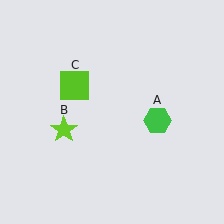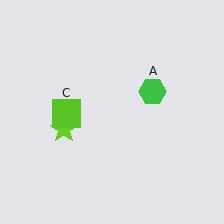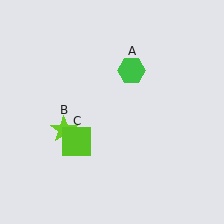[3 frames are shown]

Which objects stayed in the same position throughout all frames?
Lime star (object B) remained stationary.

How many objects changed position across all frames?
2 objects changed position: green hexagon (object A), lime square (object C).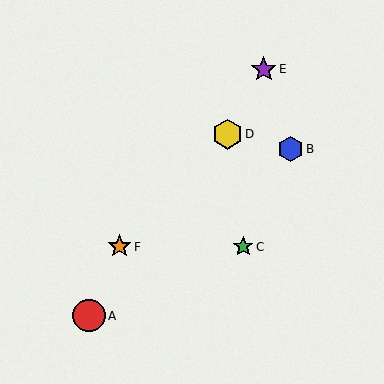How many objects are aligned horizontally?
2 objects (C, F) are aligned horizontally.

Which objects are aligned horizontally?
Objects C, F are aligned horizontally.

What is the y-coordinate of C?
Object C is at y≈247.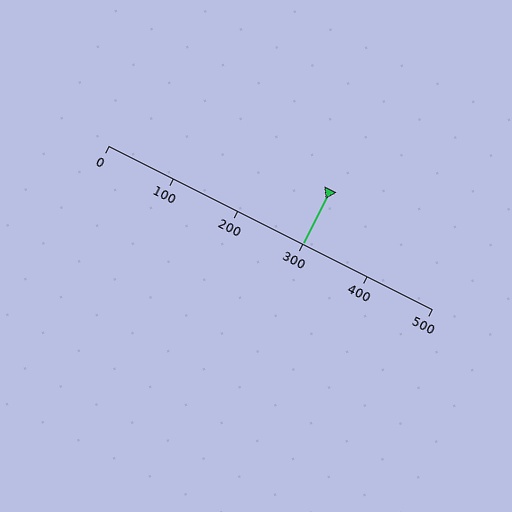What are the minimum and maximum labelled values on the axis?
The axis runs from 0 to 500.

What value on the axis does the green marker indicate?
The marker indicates approximately 300.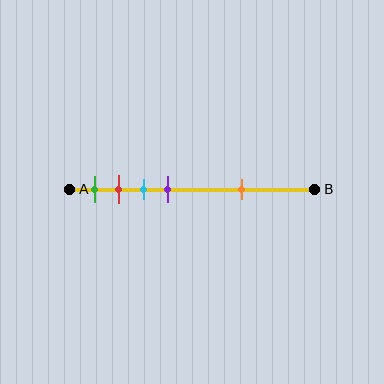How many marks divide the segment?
There are 5 marks dividing the segment.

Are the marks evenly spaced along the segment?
No, the marks are not evenly spaced.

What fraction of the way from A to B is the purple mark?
The purple mark is approximately 40% (0.4) of the way from A to B.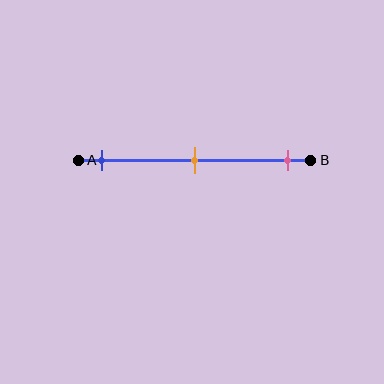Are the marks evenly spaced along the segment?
Yes, the marks are approximately evenly spaced.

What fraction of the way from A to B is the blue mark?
The blue mark is approximately 10% (0.1) of the way from A to B.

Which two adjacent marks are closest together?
The blue and orange marks are the closest adjacent pair.